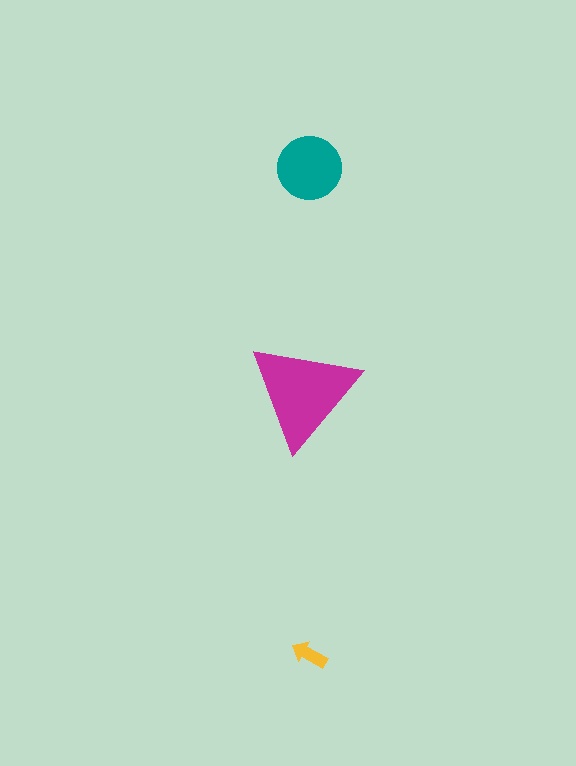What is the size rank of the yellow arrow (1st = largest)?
3rd.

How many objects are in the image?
There are 3 objects in the image.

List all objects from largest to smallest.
The magenta triangle, the teal circle, the yellow arrow.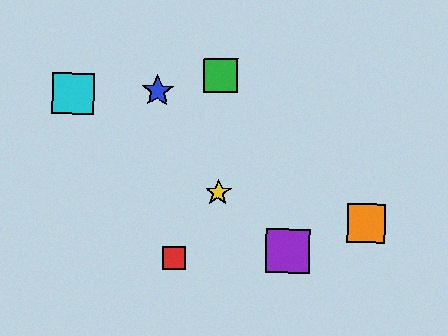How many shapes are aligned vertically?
2 shapes (the green square, the yellow star) are aligned vertically.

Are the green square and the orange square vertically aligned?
No, the green square is at x≈221 and the orange square is at x≈366.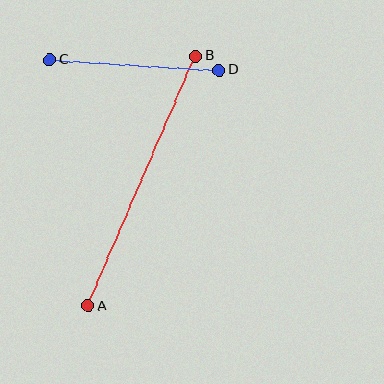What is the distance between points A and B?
The distance is approximately 272 pixels.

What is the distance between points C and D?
The distance is approximately 170 pixels.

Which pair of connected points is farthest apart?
Points A and B are farthest apart.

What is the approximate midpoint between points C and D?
The midpoint is at approximately (135, 65) pixels.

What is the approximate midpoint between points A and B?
The midpoint is at approximately (142, 181) pixels.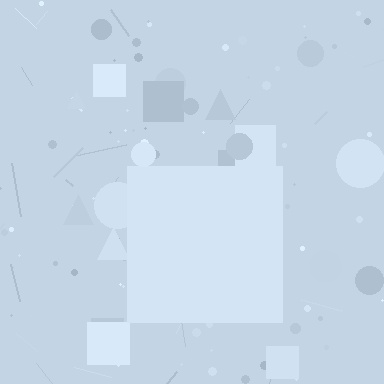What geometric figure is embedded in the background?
A square is embedded in the background.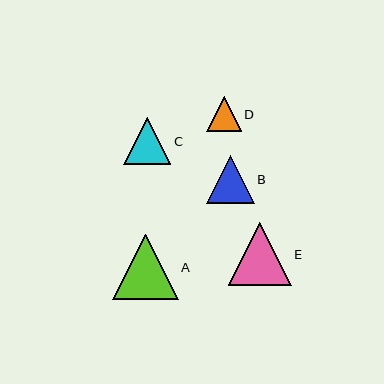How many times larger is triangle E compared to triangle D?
Triangle E is approximately 1.8 times the size of triangle D.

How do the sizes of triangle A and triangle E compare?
Triangle A and triangle E are approximately the same size.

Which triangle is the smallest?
Triangle D is the smallest with a size of approximately 35 pixels.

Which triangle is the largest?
Triangle A is the largest with a size of approximately 65 pixels.